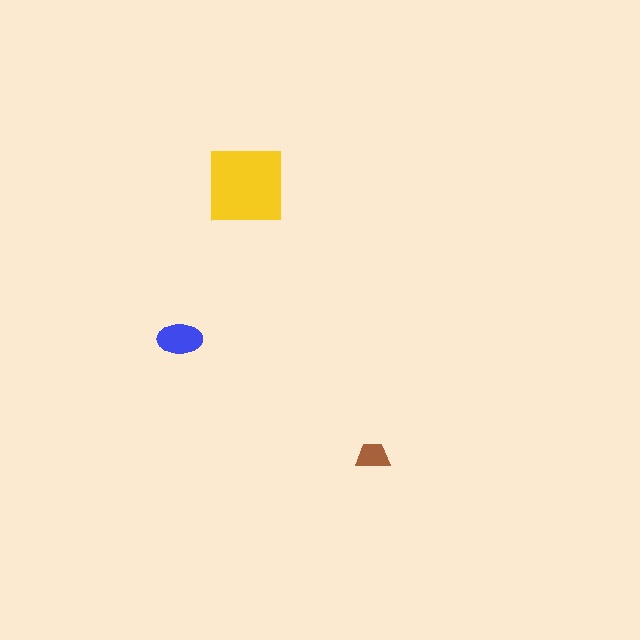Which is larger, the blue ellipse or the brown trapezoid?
The blue ellipse.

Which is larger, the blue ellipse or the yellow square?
The yellow square.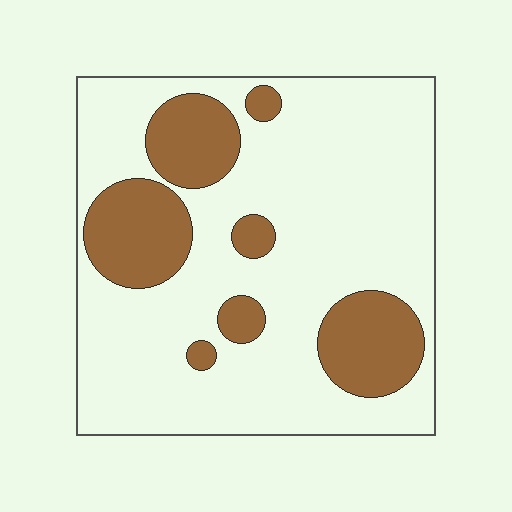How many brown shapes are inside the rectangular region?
7.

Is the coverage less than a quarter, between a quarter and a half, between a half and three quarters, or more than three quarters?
Less than a quarter.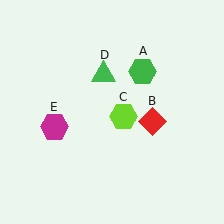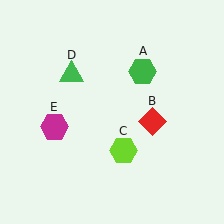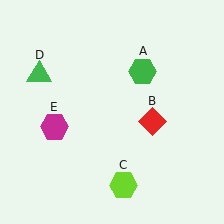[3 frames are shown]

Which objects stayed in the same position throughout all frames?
Green hexagon (object A) and red diamond (object B) and magenta hexagon (object E) remained stationary.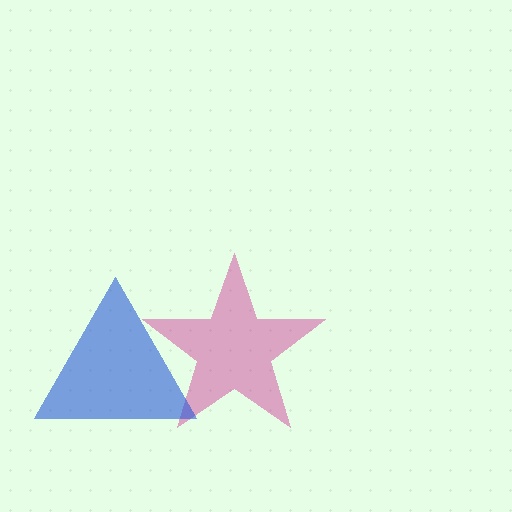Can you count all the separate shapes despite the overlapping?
Yes, there are 2 separate shapes.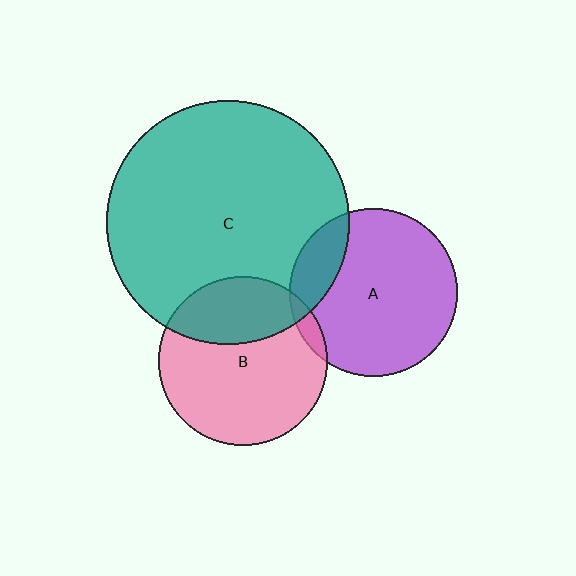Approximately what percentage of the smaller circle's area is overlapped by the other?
Approximately 15%.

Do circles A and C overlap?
Yes.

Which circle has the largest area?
Circle C (teal).